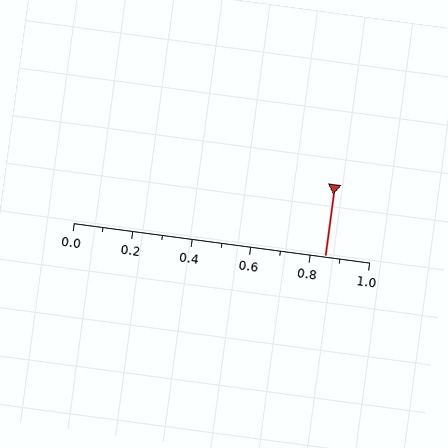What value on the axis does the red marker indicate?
The marker indicates approximately 0.85.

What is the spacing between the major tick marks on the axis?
The major ticks are spaced 0.2 apart.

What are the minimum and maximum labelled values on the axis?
The axis runs from 0.0 to 1.0.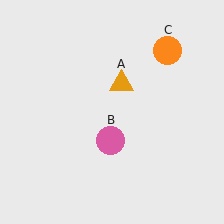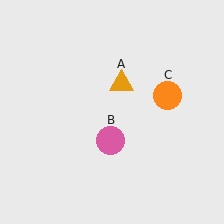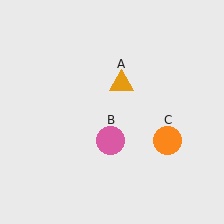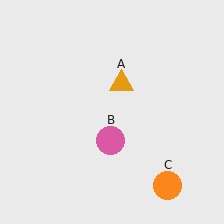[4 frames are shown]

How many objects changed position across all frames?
1 object changed position: orange circle (object C).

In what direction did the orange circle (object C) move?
The orange circle (object C) moved down.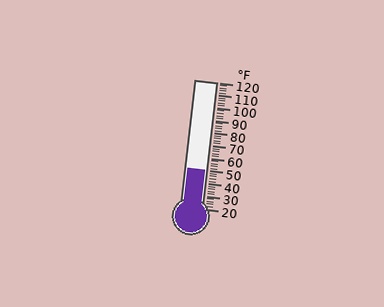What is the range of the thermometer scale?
The thermometer scale ranges from 20°F to 120°F.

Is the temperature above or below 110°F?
The temperature is below 110°F.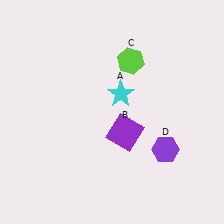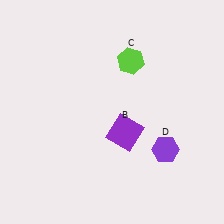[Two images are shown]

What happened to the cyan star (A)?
The cyan star (A) was removed in Image 2. It was in the top-right area of Image 1.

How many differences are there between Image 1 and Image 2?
There is 1 difference between the two images.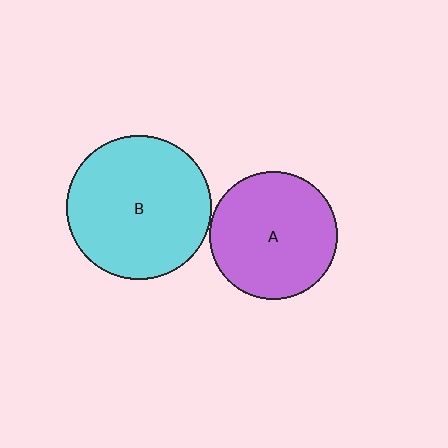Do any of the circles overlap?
No, none of the circles overlap.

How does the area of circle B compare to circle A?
Approximately 1.3 times.